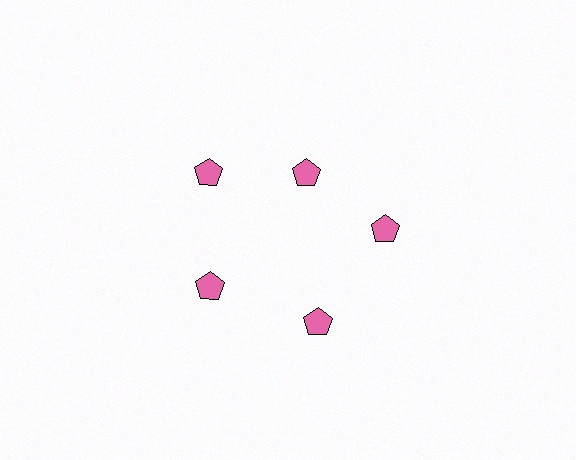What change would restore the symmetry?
The symmetry would be restored by moving it outward, back onto the ring so that all 5 pentagons sit at equal angles and equal distance from the center.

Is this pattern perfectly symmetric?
No. The 5 pink pentagons are arranged in a ring, but one element near the 1 o'clock position is pulled inward toward the center, breaking the 5-fold rotational symmetry.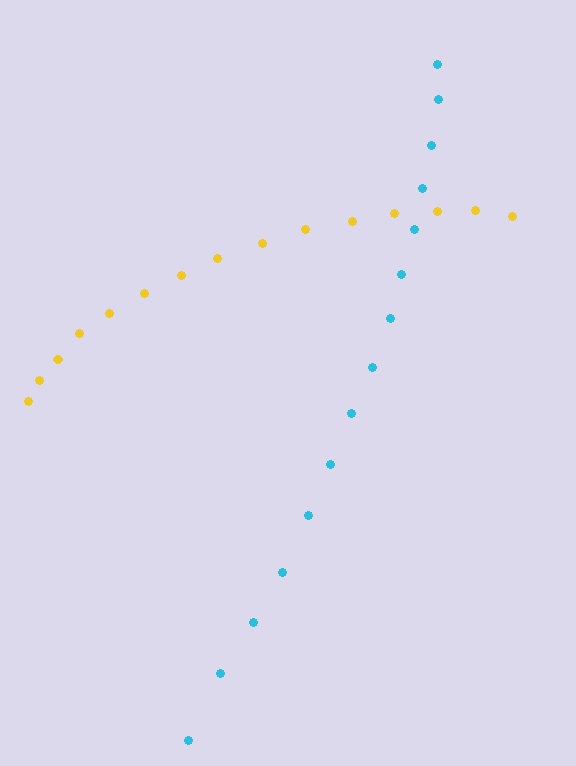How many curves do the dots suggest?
There are 2 distinct paths.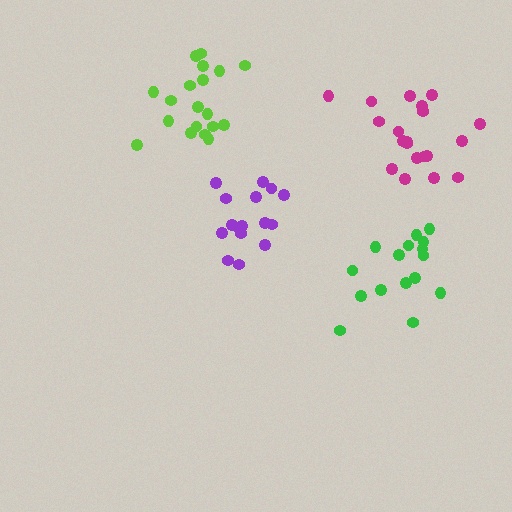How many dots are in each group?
Group 1: 16 dots, Group 2: 16 dots, Group 3: 20 dots, Group 4: 19 dots (71 total).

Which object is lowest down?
The green cluster is bottommost.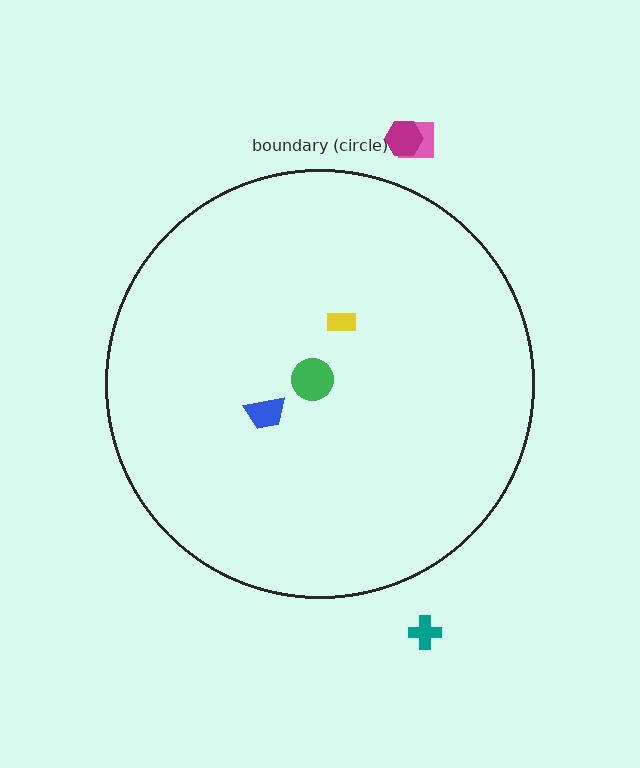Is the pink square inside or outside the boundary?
Outside.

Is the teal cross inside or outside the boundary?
Outside.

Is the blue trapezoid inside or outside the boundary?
Inside.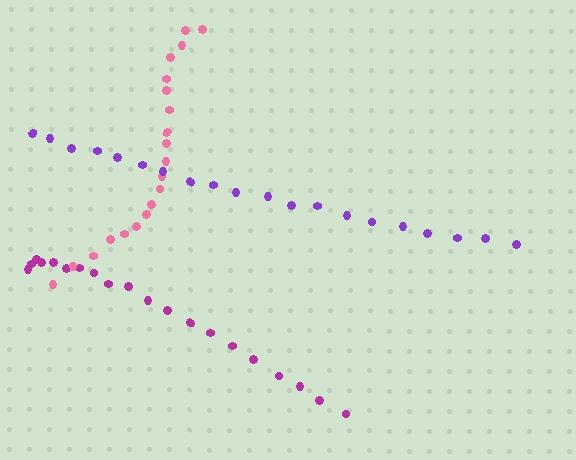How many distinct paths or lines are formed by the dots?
There are 3 distinct paths.